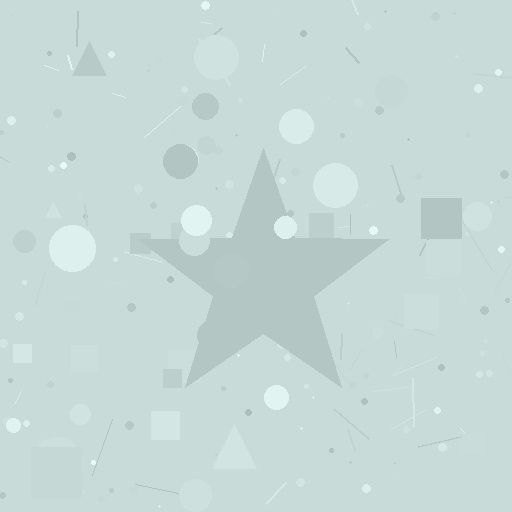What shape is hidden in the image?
A star is hidden in the image.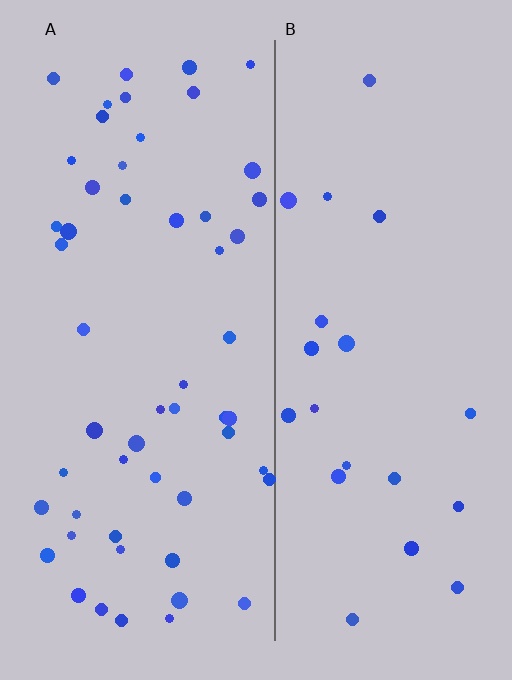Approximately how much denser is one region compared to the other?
Approximately 2.5× — region A over region B.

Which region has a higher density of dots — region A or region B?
A (the left).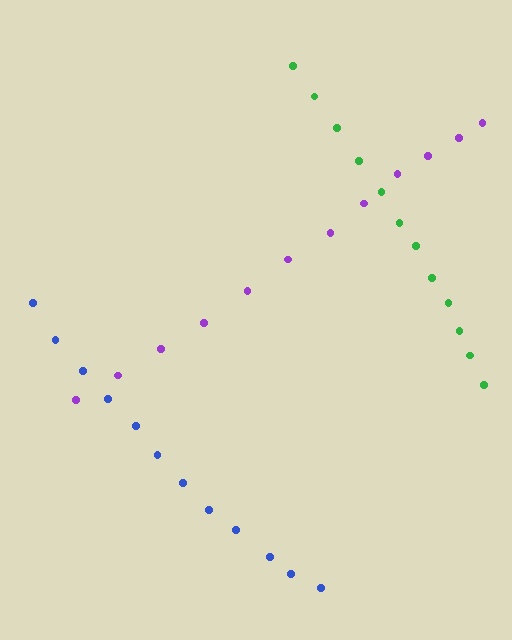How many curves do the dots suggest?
There are 3 distinct paths.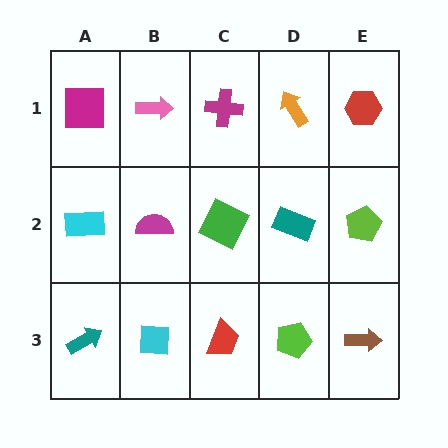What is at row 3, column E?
A brown arrow.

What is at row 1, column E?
A red hexagon.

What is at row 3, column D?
A lime pentagon.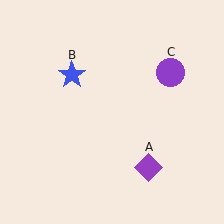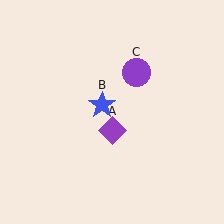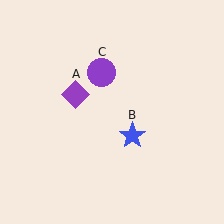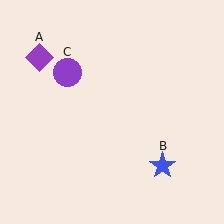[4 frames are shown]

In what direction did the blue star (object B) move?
The blue star (object B) moved down and to the right.